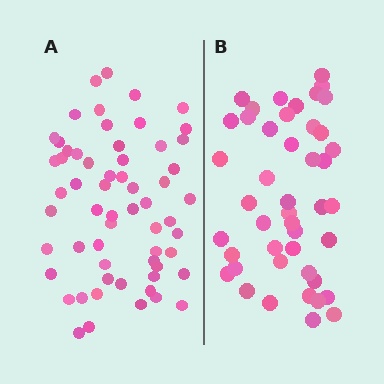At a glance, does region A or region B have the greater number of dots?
Region A (the left region) has more dots.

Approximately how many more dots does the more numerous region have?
Region A has approximately 15 more dots than region B.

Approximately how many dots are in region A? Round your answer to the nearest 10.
About 60 dots.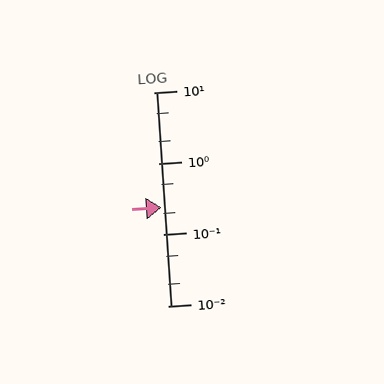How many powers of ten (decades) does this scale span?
The scale spans 3 decades, from 0.01 to 10.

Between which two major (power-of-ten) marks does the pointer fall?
The pointer is between 0.1 and 1.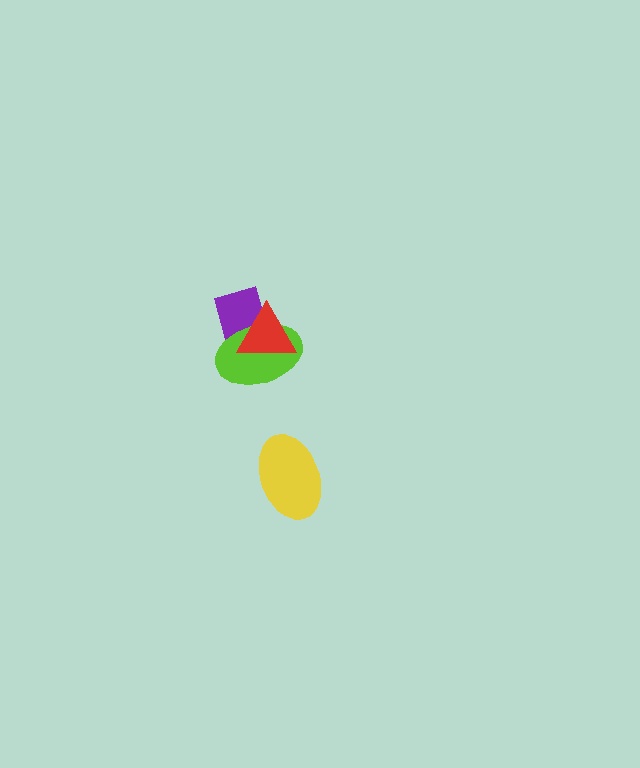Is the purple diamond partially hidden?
Yes, it is partially covered by another shape.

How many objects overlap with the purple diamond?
2 objects overlap with the purple diamond.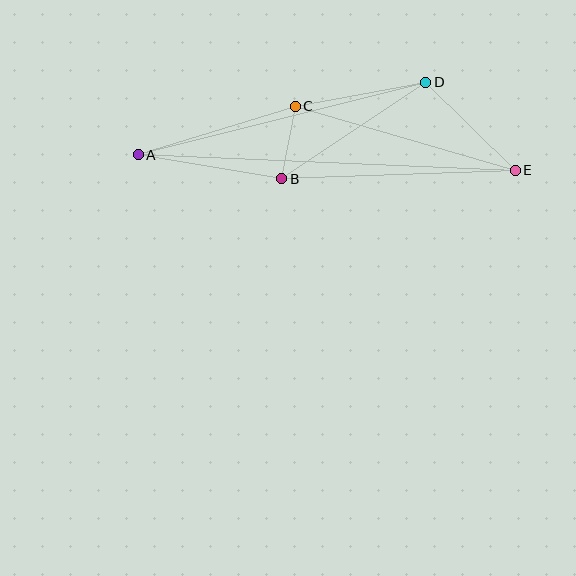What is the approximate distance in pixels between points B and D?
The distance between B and D is approximately 173 pixels.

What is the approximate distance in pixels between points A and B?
The distance between A and B is approximately 145 pixels.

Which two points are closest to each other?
Points B and C are closest to each other.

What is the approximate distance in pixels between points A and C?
The distance between A and C is approximately 164 pixels.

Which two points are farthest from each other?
Points A and E are farthest from each other.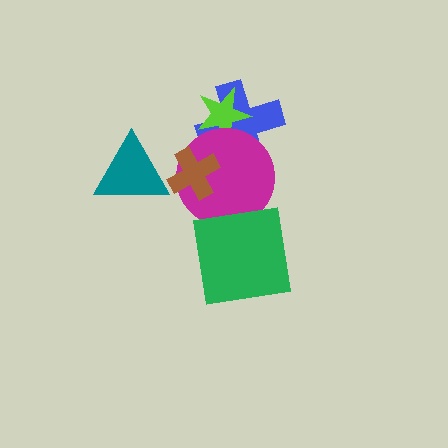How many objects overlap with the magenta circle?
4 objects overlap with the magenta circle.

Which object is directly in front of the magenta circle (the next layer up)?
The brown cross is directly in front of the magenta circle.